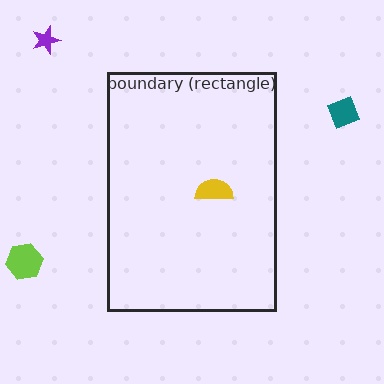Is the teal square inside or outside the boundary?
Outside.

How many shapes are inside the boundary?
1 inside, 3 outside.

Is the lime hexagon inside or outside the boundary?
Outside.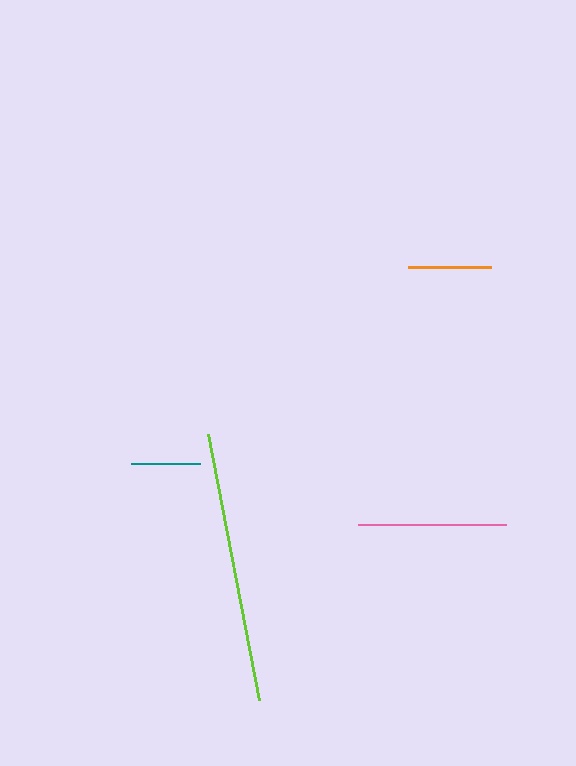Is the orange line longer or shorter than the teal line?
The orange line is longer than the teal line.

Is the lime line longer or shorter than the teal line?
The lime line is longer than the teal line.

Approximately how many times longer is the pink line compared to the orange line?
The pink line is approximately 1.8 times the length of the orange line.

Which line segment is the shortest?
The teal line is the shortest at approximately 69 pixels.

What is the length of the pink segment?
The pink segment is approximately 148 pixels long.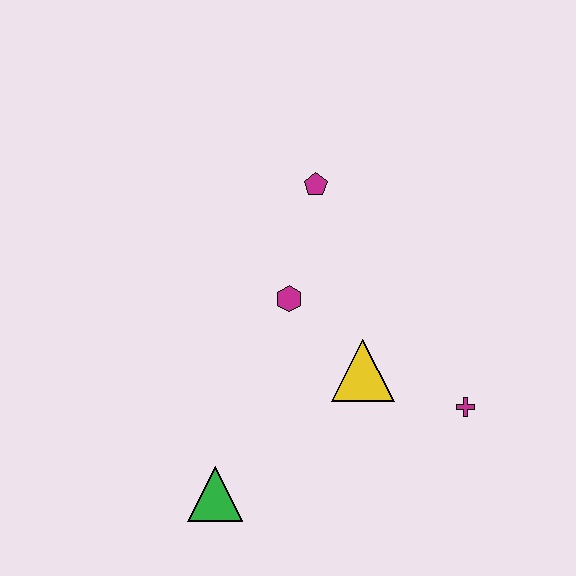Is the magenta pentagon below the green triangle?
No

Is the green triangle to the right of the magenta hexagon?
No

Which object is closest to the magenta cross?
The yellow triangle is closest to the magenta cross.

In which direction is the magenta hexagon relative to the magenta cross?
The magenta hexagon is to the left of the magenta cross.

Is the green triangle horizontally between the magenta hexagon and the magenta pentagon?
No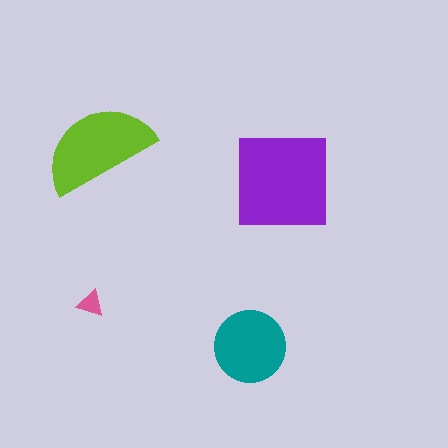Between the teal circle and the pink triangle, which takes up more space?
The teal circle.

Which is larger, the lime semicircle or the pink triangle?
The lime semicircle.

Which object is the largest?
The purple square.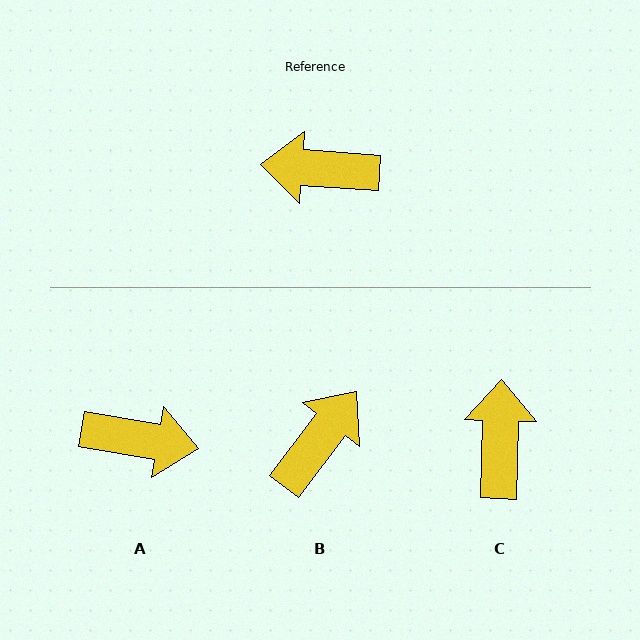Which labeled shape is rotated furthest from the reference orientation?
A, about 174 degrees away.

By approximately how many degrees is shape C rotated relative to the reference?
Approximately 88 degrees clockwise.